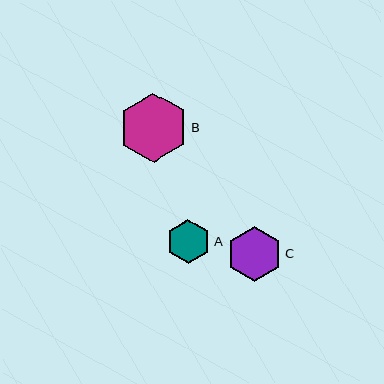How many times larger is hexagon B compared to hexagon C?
Hexagon B is approximately 1.2 times the size of hexagon C.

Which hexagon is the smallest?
Hexagon A is the smallest with a size of approximately 44 pixels.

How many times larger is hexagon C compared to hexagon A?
Hexagon C is approximately 1.3 times the size of hexagon A.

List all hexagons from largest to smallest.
From largest to smallest: B, C, A.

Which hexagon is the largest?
Hexagon B is the largest with a size of approximately 69 pixels.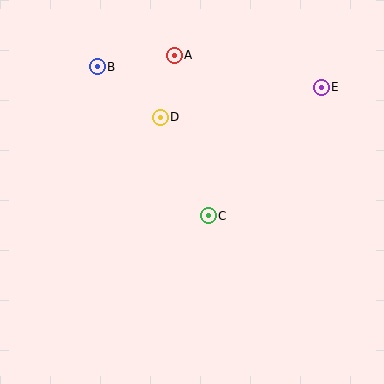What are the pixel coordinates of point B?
Point B is at (97, 67).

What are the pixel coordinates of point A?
Point A is at (174, 55).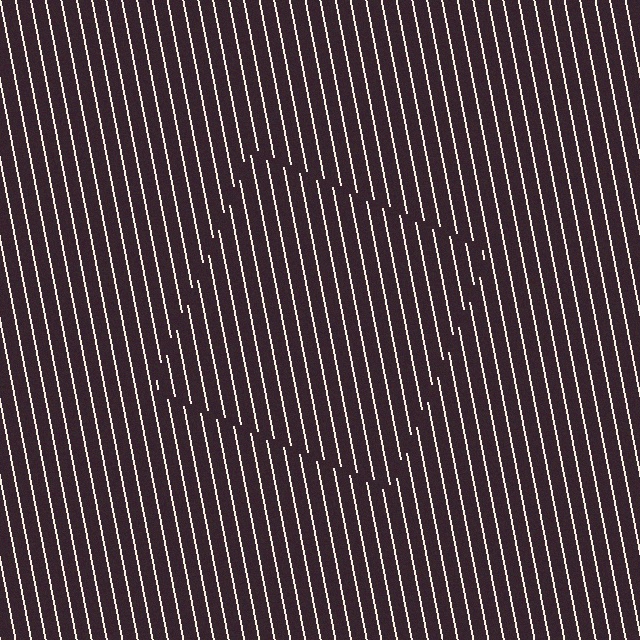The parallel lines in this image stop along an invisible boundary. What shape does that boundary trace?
An illusory square. The interior of the shape contains the same grating, shifted by half a period — the contour is defined by the phase discontinuity where line-ends from the inner and outer gratings abut.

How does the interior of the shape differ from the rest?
The interior of the shape contains the same grating, shifted by half a period — the contour is defined by the phase discontinuity where line-ends from the inner and outer gratings abut.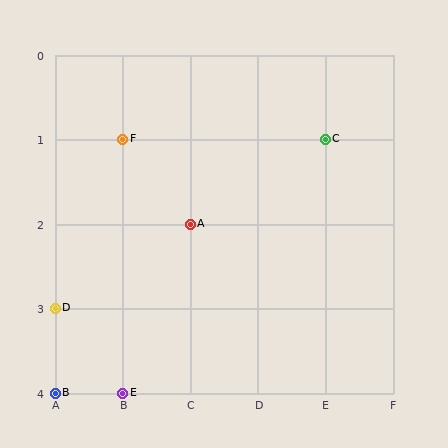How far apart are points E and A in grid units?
Points E and A are 1 column and 2 rows apart (about 2.2 grid units diagonally).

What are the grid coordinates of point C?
Point C is at grid coordinates (E, 1).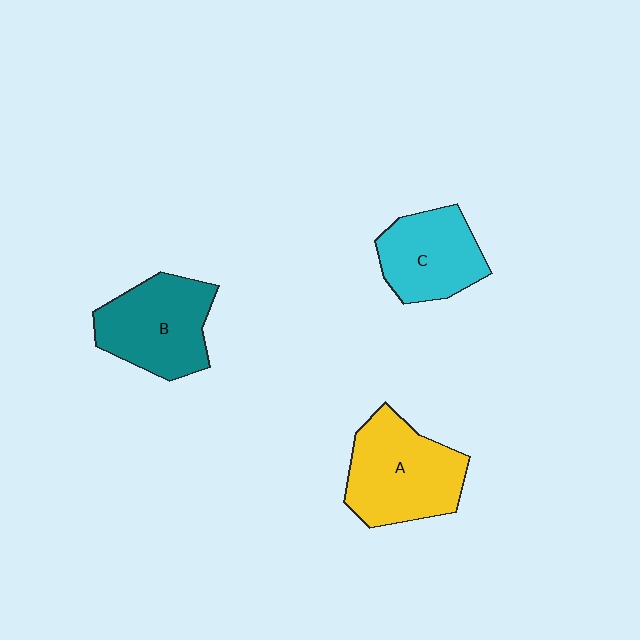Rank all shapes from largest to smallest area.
From largest to smallest: A (yellow), B (teal), C (cyan).